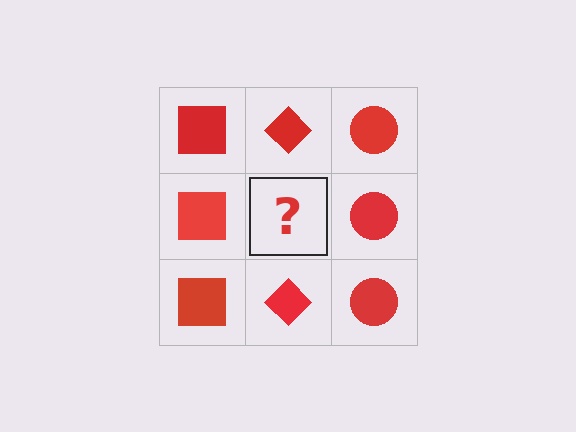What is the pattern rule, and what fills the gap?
The rule is that each column has a consistent shape. The gap should be filled with a red diamond.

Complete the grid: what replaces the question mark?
The question mark should be replaced with a red diamond.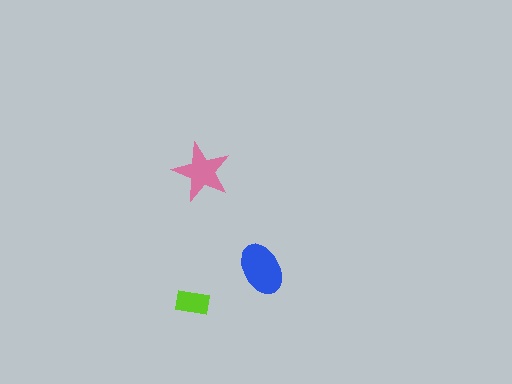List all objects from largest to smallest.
The blue ellipse, the pink star, the lime rectangle.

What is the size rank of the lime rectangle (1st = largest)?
3rd.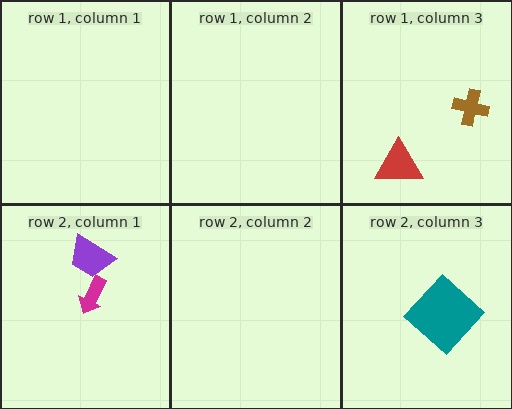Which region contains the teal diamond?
The row 2, column 3 region.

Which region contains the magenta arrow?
The row 2, column 1 region.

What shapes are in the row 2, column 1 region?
The purple trapezoid, the magenta arrow.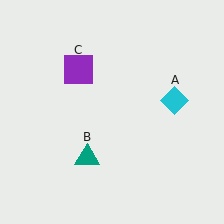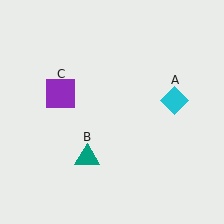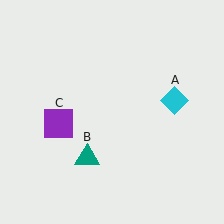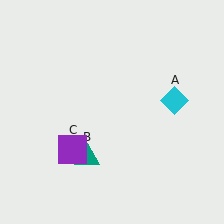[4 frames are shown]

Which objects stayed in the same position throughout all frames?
Cyan diamond (object A) and teal triangle (object B) remained stationary.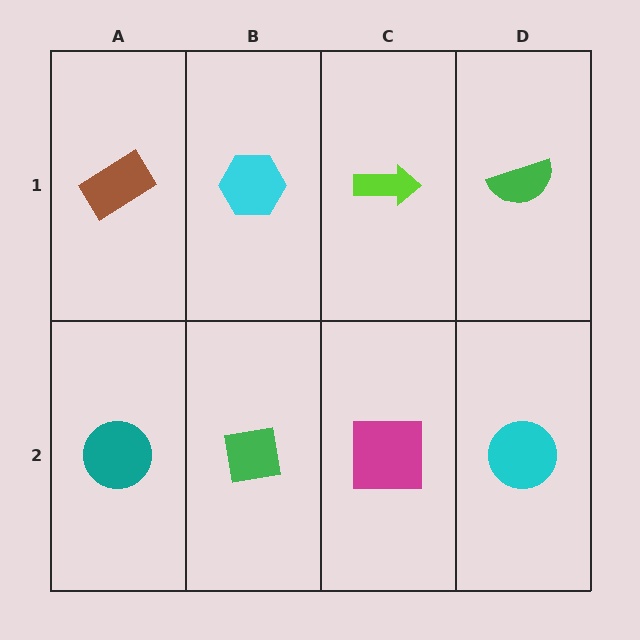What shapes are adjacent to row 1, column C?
A magenta square (row 2, column C), a cyan hexagon (row 1, column B), a green semicircle (row 1, column D).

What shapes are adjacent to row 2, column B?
A cyan hexagon (row 1, column B), a teal circle (row 2, column A), a magenta square (row 2, column C).